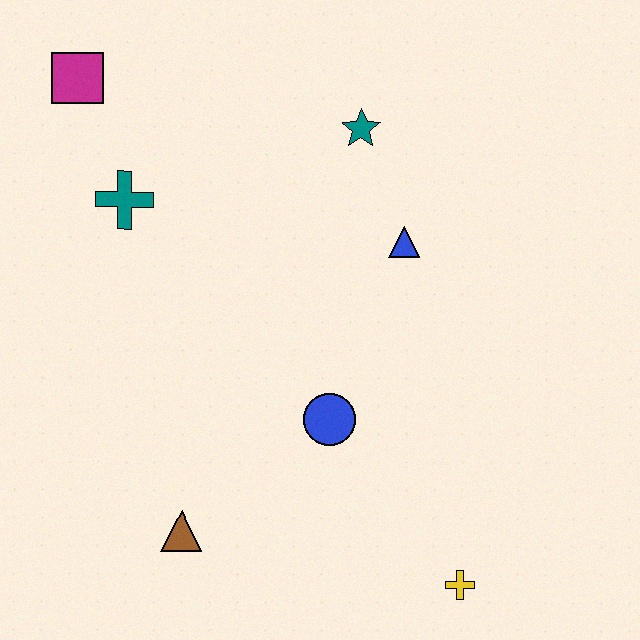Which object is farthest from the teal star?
The yellow cross is farthest from the teal star.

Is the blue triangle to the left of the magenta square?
No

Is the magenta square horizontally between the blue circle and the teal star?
No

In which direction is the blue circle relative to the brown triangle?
The blue circle is to the right of the brown triangle.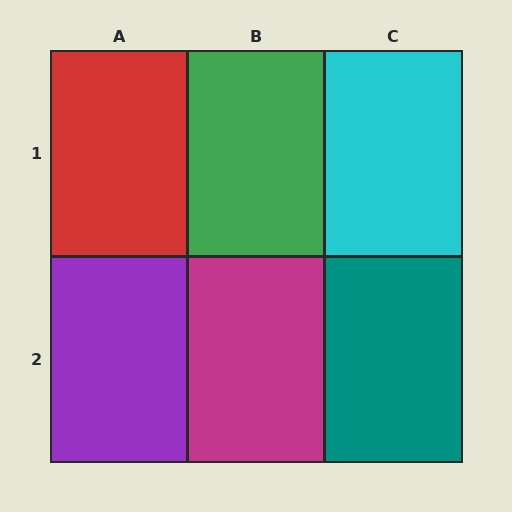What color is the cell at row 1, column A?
Red.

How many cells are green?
1 cell is green.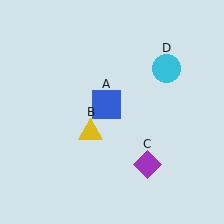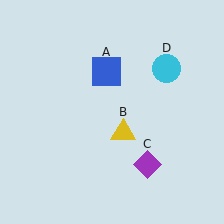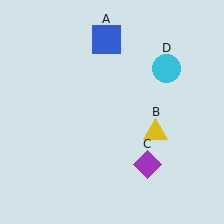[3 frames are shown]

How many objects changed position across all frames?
2 objects changed position: blue square (object A), yellow triangle (object B).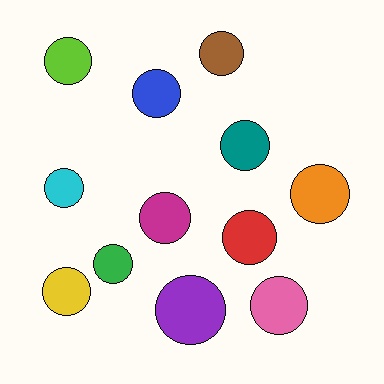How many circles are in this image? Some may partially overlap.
There are 12 circles.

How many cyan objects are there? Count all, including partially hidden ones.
There is 1 cyan object.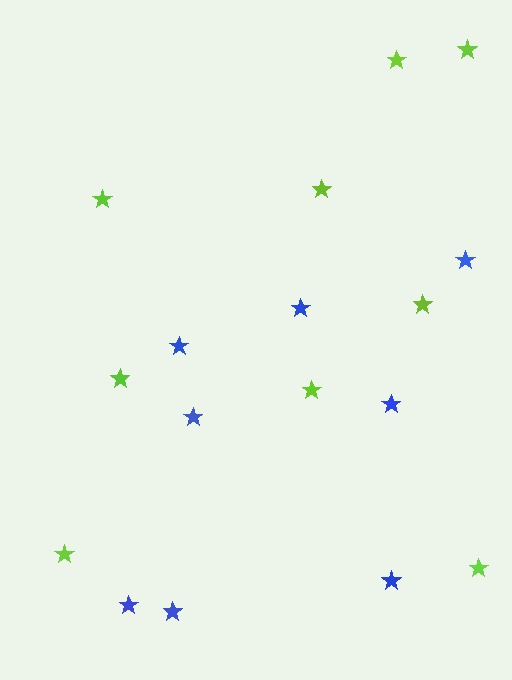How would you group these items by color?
There are 2 groups: one group of lime stars (9) and one group of blue stars (8).